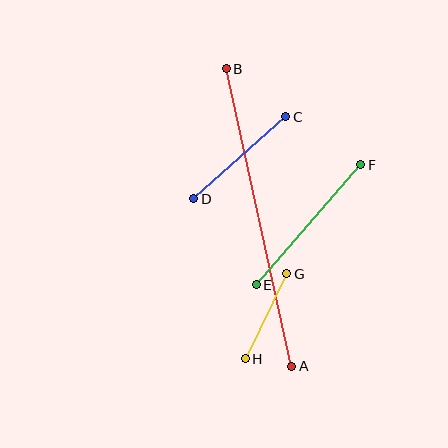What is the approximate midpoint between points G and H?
The midpoint is at approximately (266, 316) pixels.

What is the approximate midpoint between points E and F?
The midpoint is at approximately (308, 225) pixels.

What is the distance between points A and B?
The distance is approximately 304 pixels.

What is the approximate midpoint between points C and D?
The midpoint is at approximately (240, 158) pixels.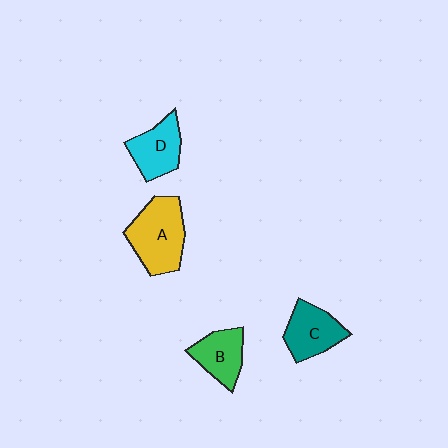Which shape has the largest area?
Shape A (yellow).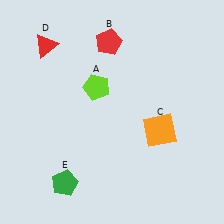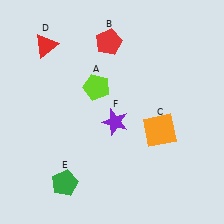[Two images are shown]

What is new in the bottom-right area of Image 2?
A purple star (F) was added in the bottom-right area of Image 2.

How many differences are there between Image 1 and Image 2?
There is 1 difference between the two images.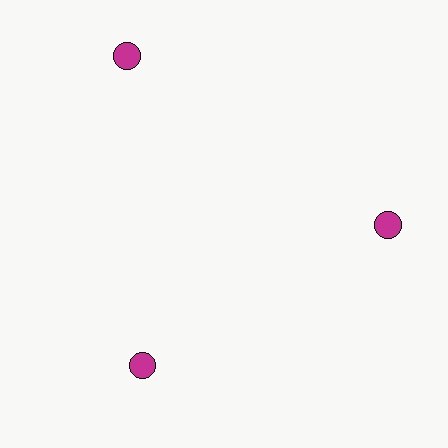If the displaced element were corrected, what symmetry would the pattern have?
It would have 3-fold rotational symmetry — the pattern would map onto itself every 120 degrees.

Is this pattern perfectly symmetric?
No. The 3 magenta circles are arranged in a ring, but one element near the 11 o'clock position is pushed outward from the center, breaking the 3-fold rotational symmetry.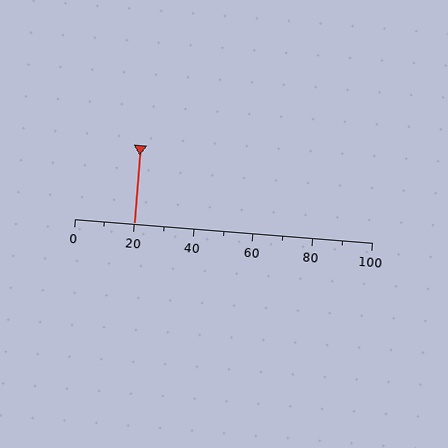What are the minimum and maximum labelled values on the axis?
The axis runs from 0 to 100.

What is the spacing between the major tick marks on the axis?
The major ticks are spaced 20 apart.